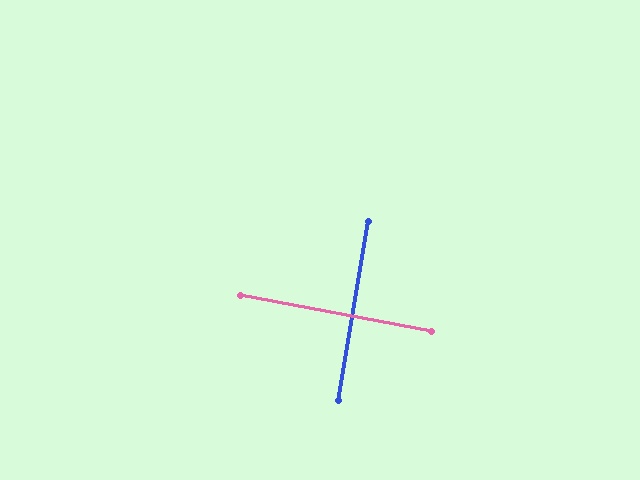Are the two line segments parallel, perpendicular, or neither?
Perpendicular — they meet at approximately 89°.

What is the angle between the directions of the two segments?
Approximately 89 degrees.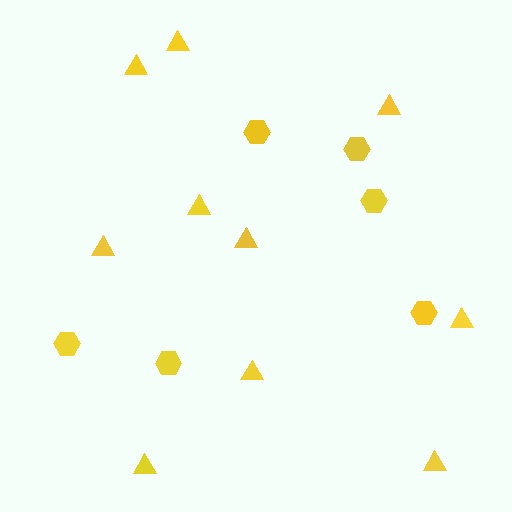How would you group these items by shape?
There are 2 groups: one group of hexagons (6) and one group of triangles (10).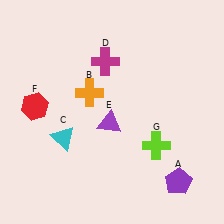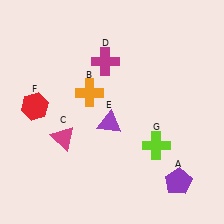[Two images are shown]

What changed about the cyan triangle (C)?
In Image 1, C is cyan. In Image 2, it changed to magenta.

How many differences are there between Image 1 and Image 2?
There is 1 difference between the two images.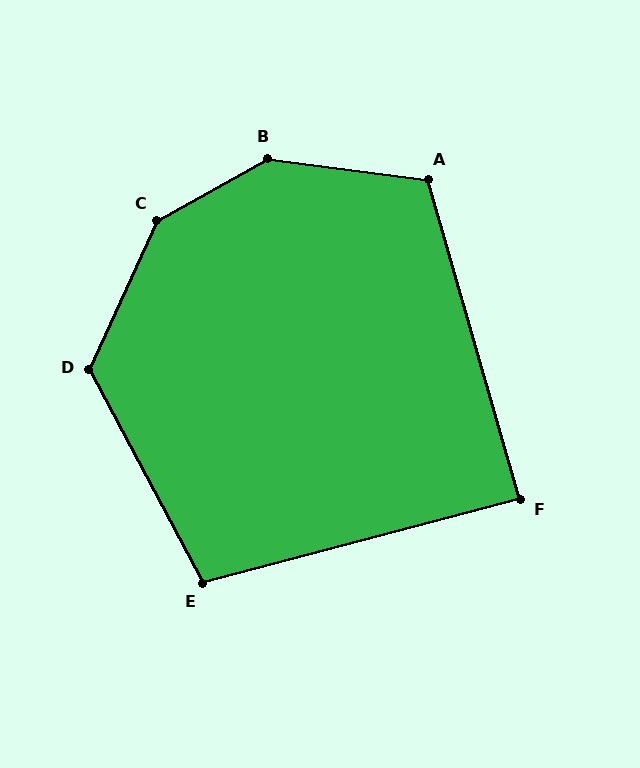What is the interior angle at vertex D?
Approximately 128 degrees (obtuse).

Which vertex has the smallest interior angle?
F, at approximately 89 degrees.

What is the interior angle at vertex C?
Approximately 143 degrees (obtuse).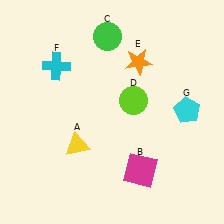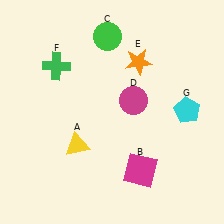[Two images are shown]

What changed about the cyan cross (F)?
In Image 1, F is cyan. In Image 2, it changed to green.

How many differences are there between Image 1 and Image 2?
There are 2 differences between the two images.